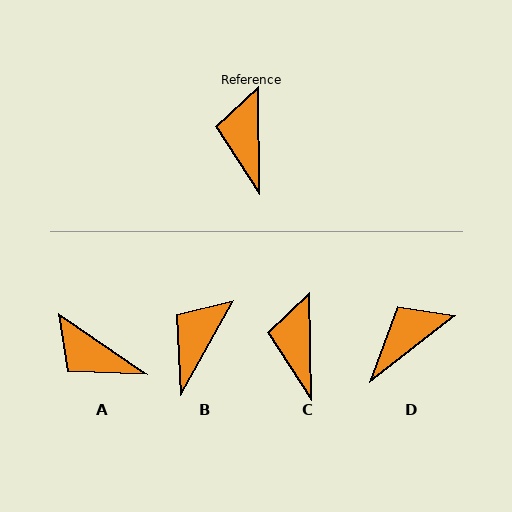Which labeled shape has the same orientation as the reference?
C.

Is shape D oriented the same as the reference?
No, it is off by about 53 degrees.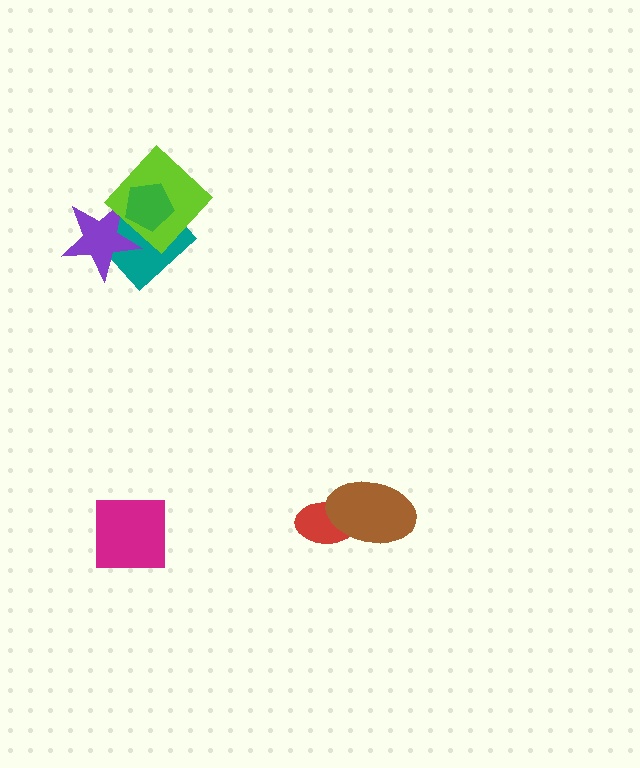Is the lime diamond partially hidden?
Yes, it is partially covered by another shape.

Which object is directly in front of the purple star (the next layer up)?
The lime diamond is directly in front of the purple star.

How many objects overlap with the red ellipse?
1 object overlaps with the red ellipse.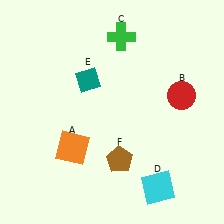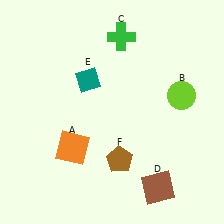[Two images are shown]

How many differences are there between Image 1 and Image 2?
There are 2 differences between the two images.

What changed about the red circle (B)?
In Image 1, B is red. In Image 2, it changed to lime.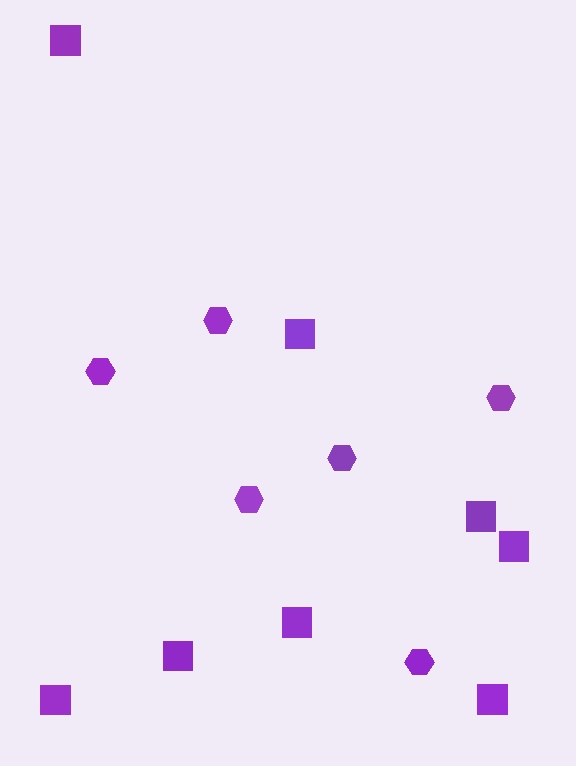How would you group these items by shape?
There are 2 groups: one group of hexagons (6) and one group of squares (8).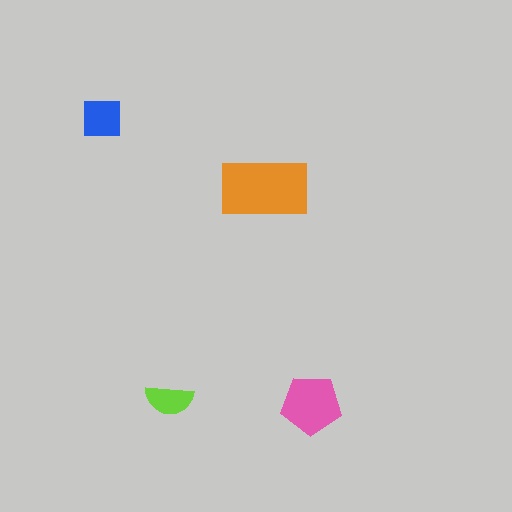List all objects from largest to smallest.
The orange rectangle, the pink pentagon, the blue square, the lime semicircle.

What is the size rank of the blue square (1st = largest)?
3rd.